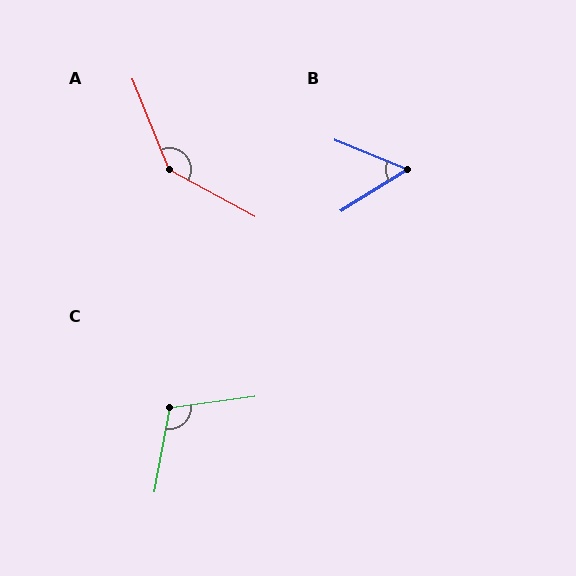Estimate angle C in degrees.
Approximately 107 degrees.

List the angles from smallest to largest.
B (54°), C (107°), A (140°).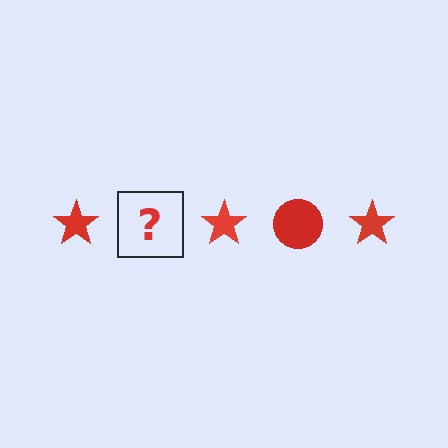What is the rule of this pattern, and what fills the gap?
The rule is that the pattern cycles through star, circle shapes in red. The gap should be filled with a red circle.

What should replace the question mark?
The question mark should be replaced with a red circle.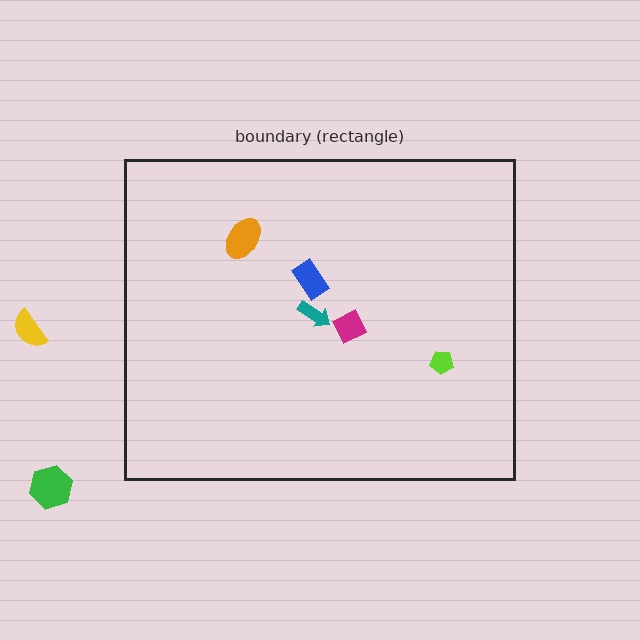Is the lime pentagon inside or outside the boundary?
Inside.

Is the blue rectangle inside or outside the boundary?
Inside.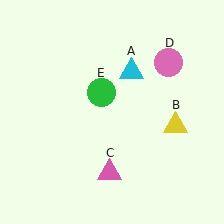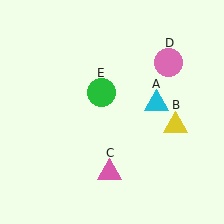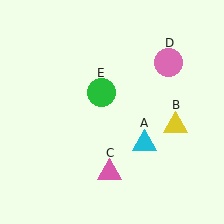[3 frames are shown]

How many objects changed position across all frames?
1 object changed position: cyan triangle (object A).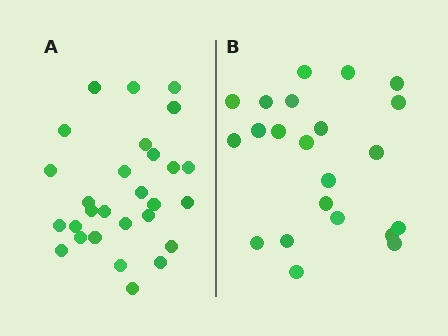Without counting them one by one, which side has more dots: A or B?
Region A (the left region) has more dots.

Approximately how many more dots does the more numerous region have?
Region A has about 6 more dots than region B.